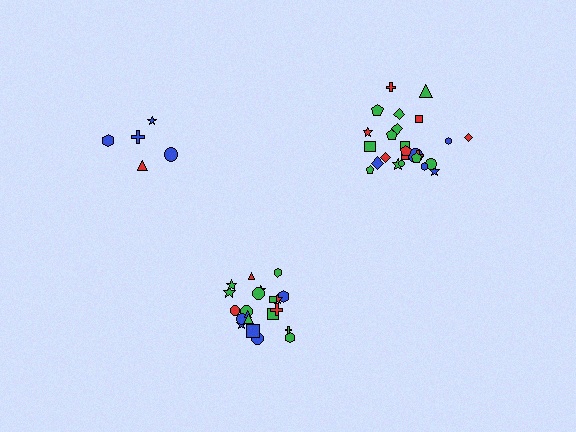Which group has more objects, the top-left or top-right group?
The top-right group.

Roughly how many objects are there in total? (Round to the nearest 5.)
Roughly 50 objects in total.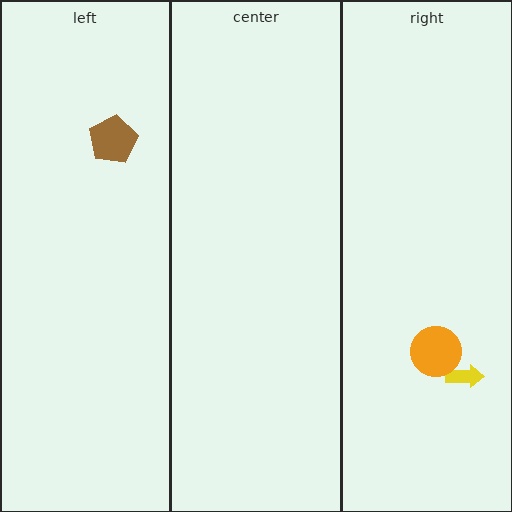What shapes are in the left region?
The brown pentagon.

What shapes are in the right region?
The yellow arrow, the orange circle.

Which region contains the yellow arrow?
The right region.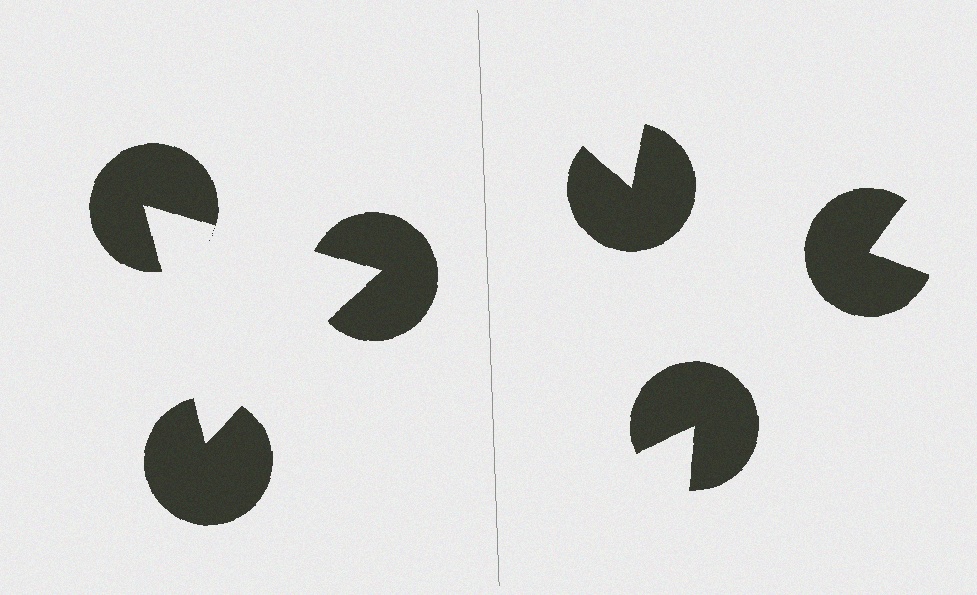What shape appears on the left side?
An illusory triangle.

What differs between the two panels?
The pac-man discs are positioned identically on both sides; only the wedge orientations differ. On the left they align to a triangle; on the right they are misaligned.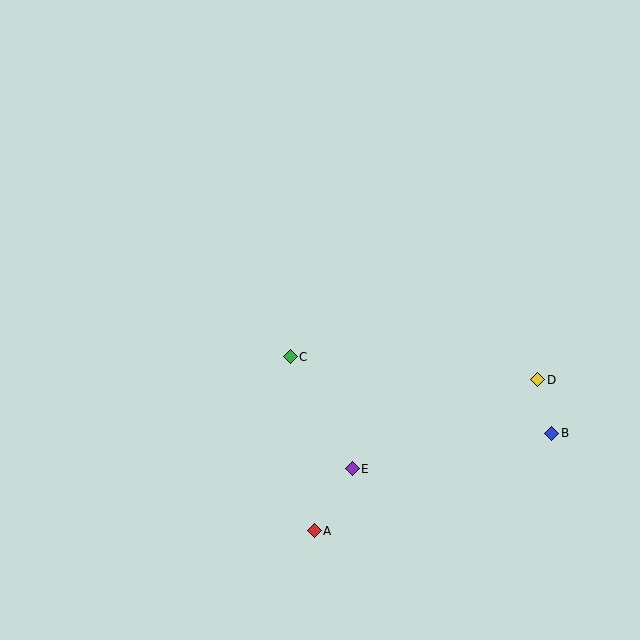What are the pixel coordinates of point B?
Point B is at (552, 433).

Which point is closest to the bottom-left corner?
Point A is closest to the bottom-left corner.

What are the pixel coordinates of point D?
Point D is at (538, 380).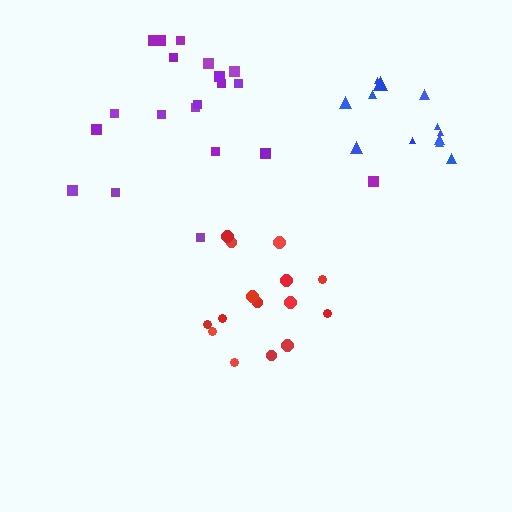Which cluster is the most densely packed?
Blue.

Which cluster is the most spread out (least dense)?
Purple.